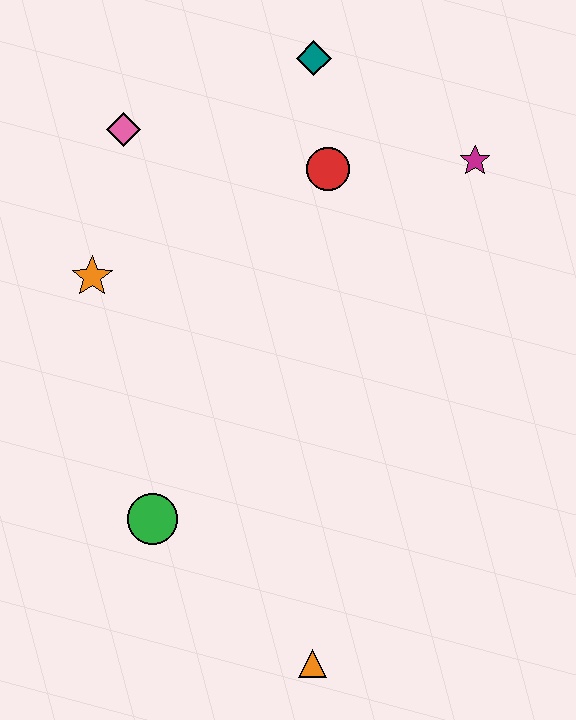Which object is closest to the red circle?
The teal diamond is closest to the red circle.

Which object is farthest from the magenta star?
The orange triangle is farthest from the magenta star.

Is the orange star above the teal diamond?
No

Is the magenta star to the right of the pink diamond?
Yes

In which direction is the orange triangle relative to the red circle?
The orange triangle is below the red circle.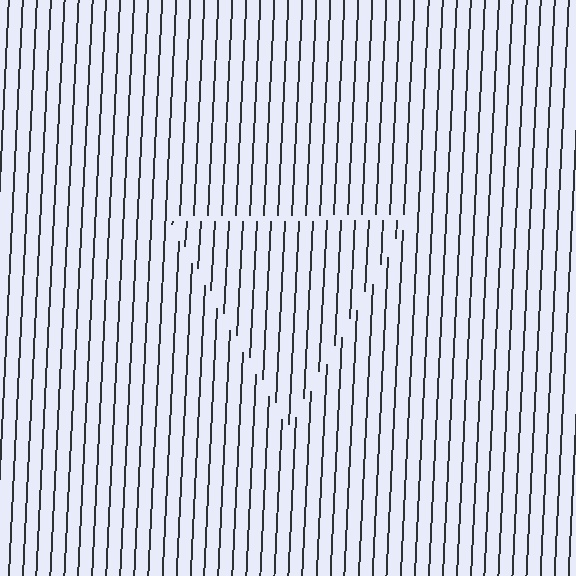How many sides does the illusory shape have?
3 sides — the line-ends trace a triangle.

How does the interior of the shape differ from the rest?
The interior of the shape contains the same grating, shifted by half a period — the contour is defined by the phase discontinuity where line-ends from the inner and outer gratings abut.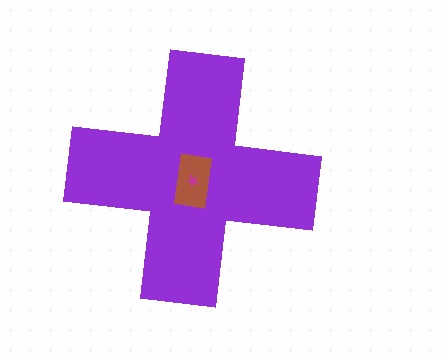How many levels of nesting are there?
3.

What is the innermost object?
The magenta star.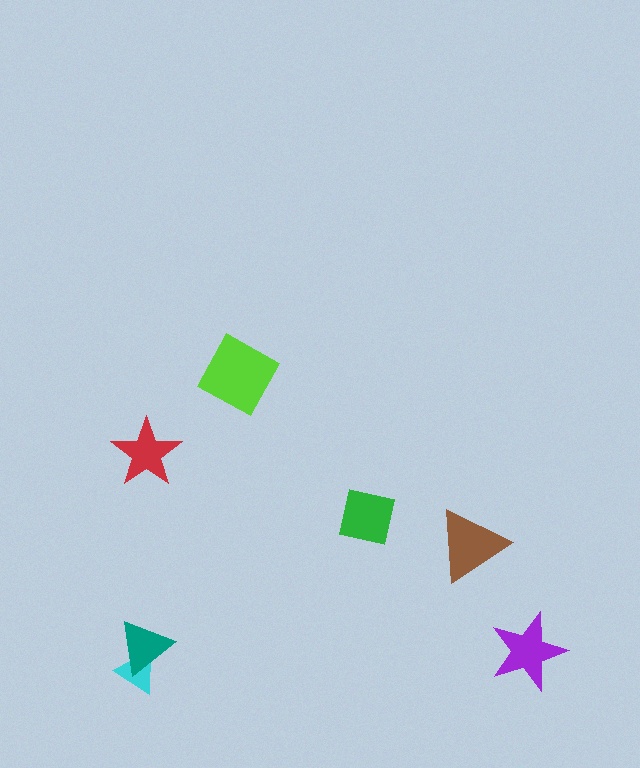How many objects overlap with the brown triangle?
0 objects overlap with the brown triangle.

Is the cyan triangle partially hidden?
Yes, it is partially covered by another shape.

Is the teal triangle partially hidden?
No, no other shape covers it.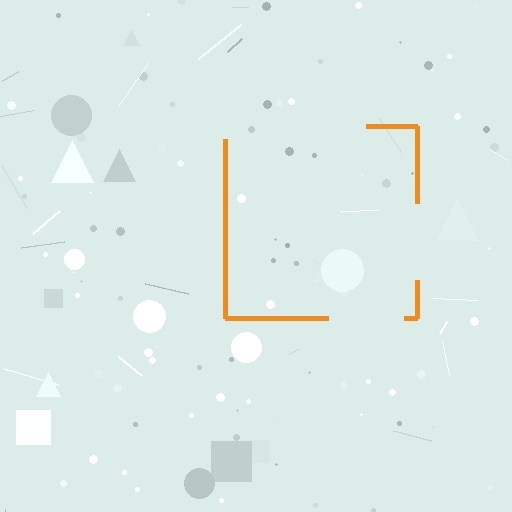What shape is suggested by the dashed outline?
The dashed outline suggests a square.